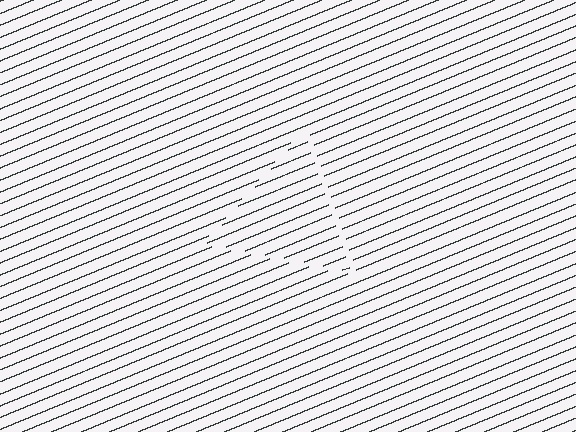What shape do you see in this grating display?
An illusory triangle. The interior of the shape contains the same grating, shifted by half a period — the contour is defined by the phase discontinuity where line-ends from the inner and outer gratings abut.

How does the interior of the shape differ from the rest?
The interior of the shape contains the same grating, shifted by half a period — the contour is defined by the phase discontinuity where line-ends from the inner and outer gratings abut.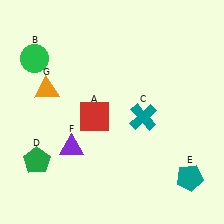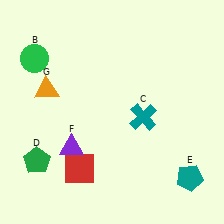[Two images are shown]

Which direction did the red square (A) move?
The red square (A) moved down.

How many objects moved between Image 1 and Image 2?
1 object moved between the two images.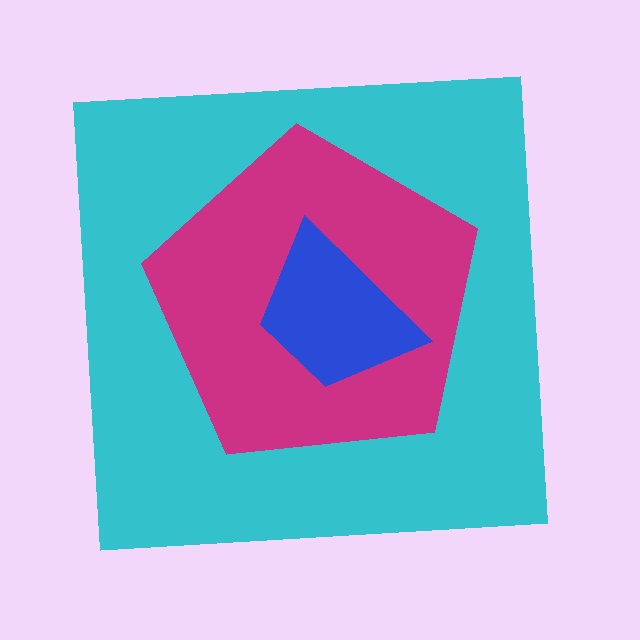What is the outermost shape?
The cyan square.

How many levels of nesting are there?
3.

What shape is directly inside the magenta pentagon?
The blue trapezoid.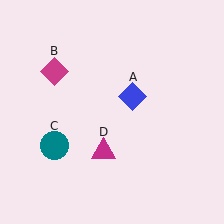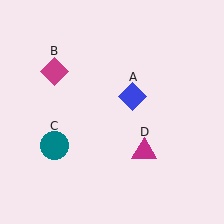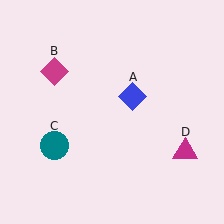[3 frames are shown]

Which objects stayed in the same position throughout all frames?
Blue diamond (object A) and magenta diamond (object B) and teal circle (object C) remained stationary.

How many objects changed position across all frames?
1 object changed position: magenta triangle (object D).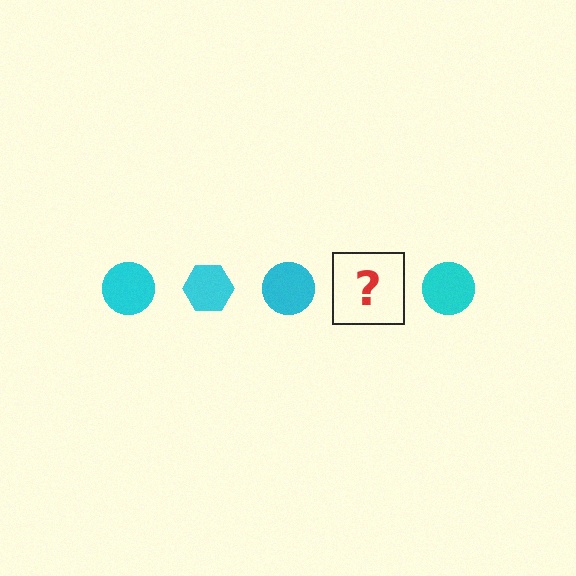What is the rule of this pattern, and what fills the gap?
The rule is that the pattern cycles through circle, hexagon shapes in cyan. The gap should be filled with a cyan hexagon.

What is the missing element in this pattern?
The missing element is a cyan hexagon.